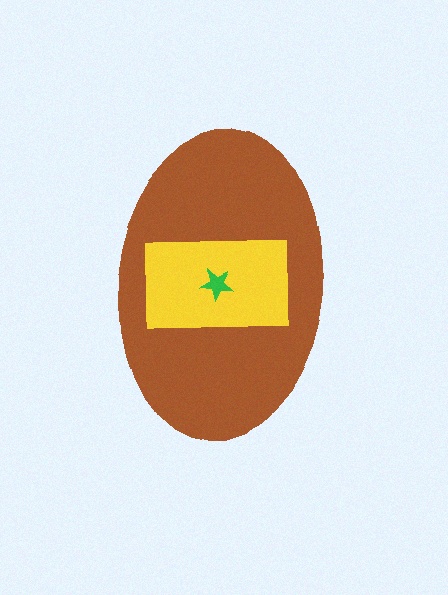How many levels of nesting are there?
3.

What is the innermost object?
The green star.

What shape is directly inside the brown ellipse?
The yellow rectangle.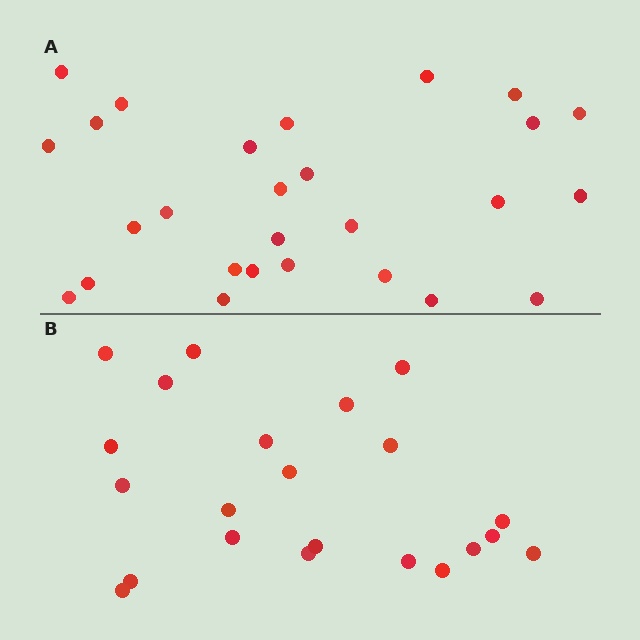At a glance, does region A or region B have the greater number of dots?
Region A (the top region) has more dots.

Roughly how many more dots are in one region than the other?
Region A has about 5 more dots than region B.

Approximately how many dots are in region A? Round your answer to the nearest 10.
About 30 dots. (The exact count is 27, which rounds to 30.)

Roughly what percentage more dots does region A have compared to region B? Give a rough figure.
About 25% more.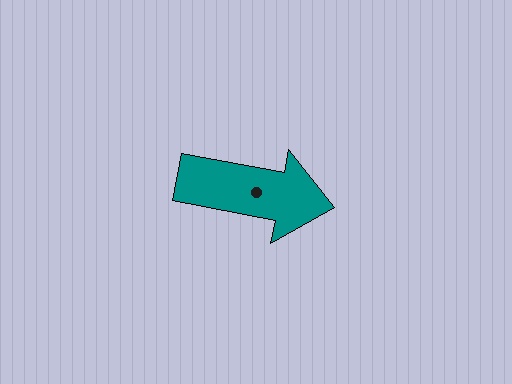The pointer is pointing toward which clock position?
Roughly 3 o'clock.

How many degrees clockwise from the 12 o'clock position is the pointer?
Approximately 101 degrees.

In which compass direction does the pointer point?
East.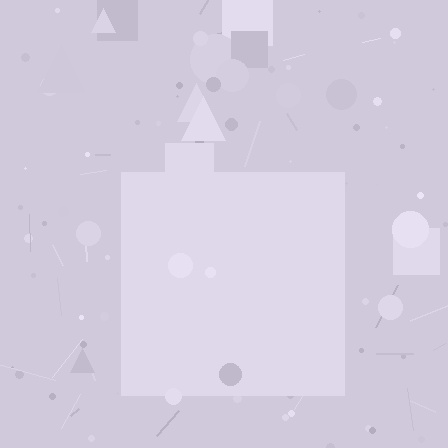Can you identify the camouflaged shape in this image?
The camouflaged shape is a square.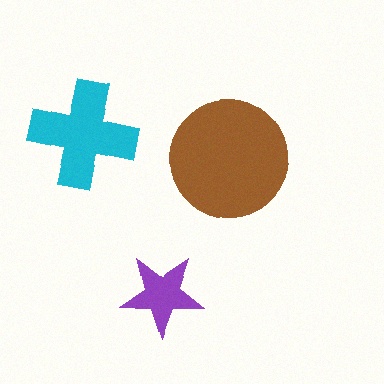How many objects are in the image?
There are 3 objects in the image.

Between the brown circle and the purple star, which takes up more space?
The brown circle.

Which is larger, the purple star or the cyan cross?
The cyan cross.